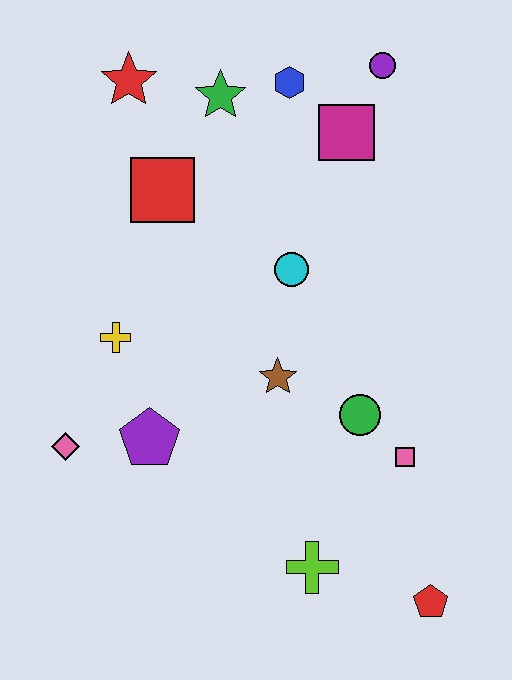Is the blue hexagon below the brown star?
No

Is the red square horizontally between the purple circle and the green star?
No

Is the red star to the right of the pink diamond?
Yes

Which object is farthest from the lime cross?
The red star is farthest from the lime cross.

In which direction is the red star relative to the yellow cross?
The red star is above the yellow cross.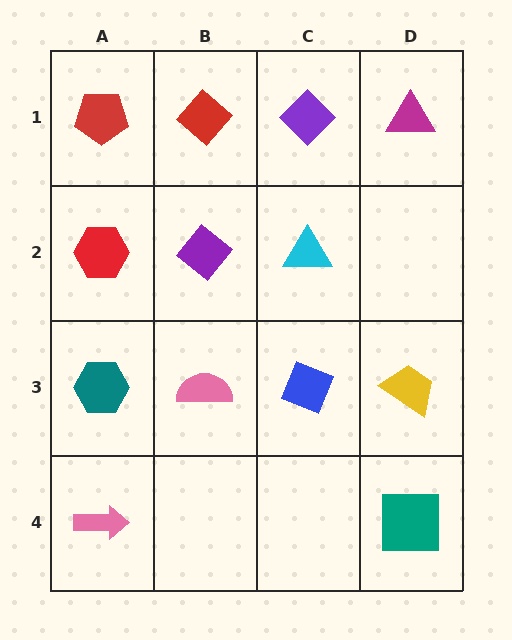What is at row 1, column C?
A purple diamond.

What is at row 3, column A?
A teal hexagon.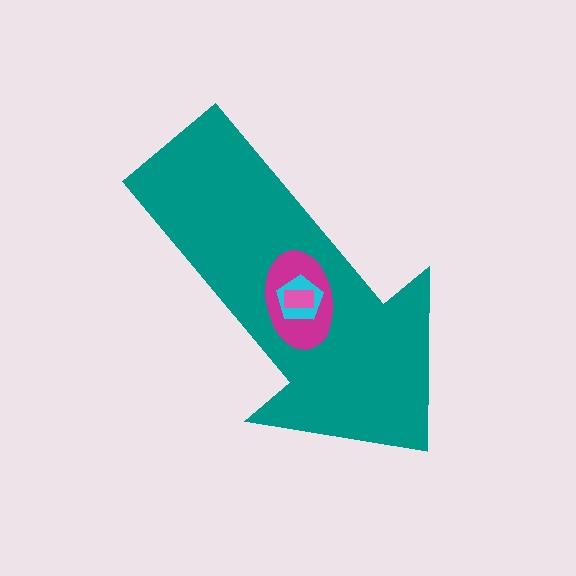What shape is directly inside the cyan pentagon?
The pink rectangle.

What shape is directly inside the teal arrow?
The magenta ellipse.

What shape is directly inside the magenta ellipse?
The cyan pentagon.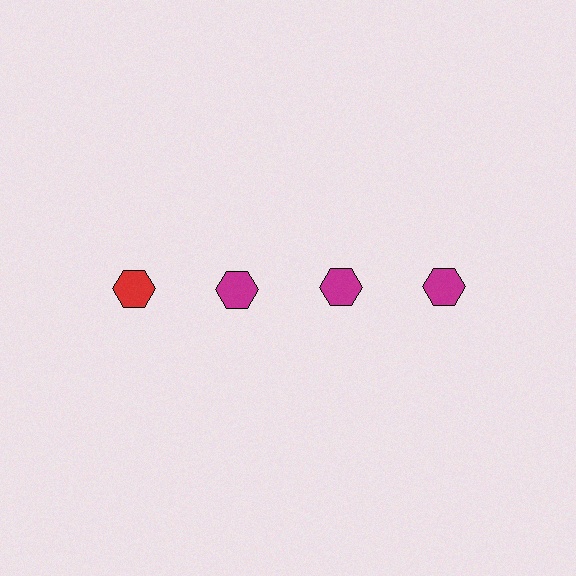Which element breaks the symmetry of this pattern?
The red hexagon in the top row, leftmost column breaks the symmetry. All other shapes are magenta hexagons.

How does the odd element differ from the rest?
It has a different color: red instead of magenta.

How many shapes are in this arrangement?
There are 4 shapes arranged in a grid pattern.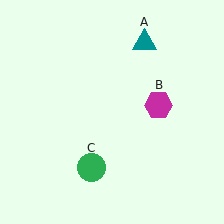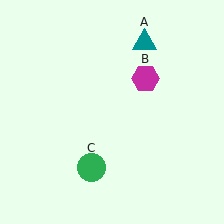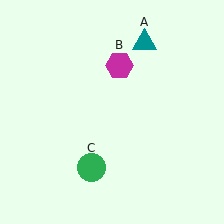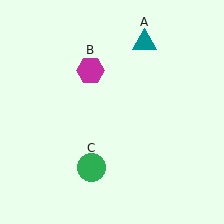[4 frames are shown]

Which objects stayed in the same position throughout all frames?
Teal triangle (object A) and green circle (object C) remained stationary.